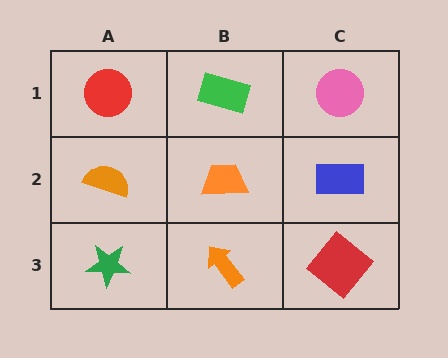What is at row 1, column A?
A red circle.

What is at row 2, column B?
An orange trapezoid.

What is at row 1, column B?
A green rectangle.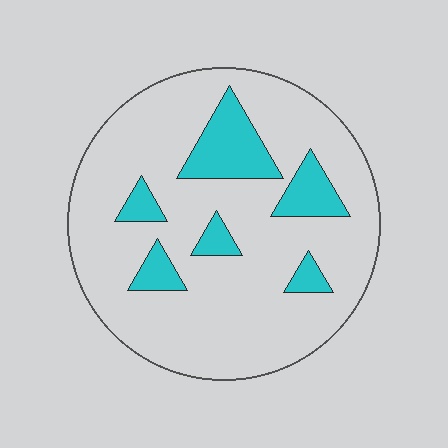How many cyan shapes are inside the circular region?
6.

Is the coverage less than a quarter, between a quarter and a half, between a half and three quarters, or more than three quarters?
Less than a quarter.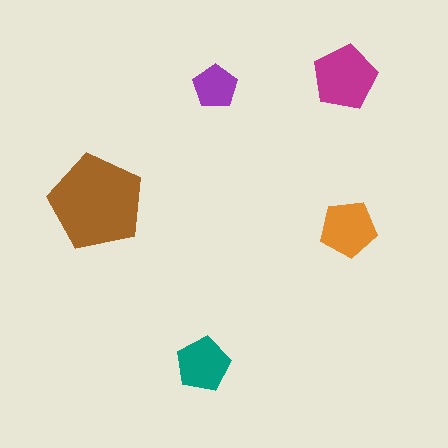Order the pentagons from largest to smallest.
the brown one, the magenta one, the orange one, the teal one, the purple one.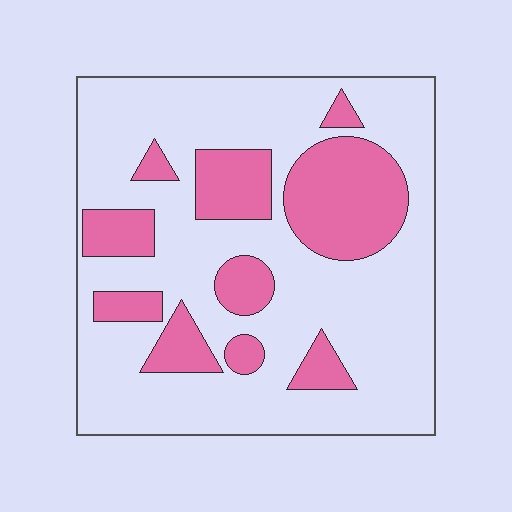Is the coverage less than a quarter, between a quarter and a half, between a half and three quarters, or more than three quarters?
Between a quarter and a half.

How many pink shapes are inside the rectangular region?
10.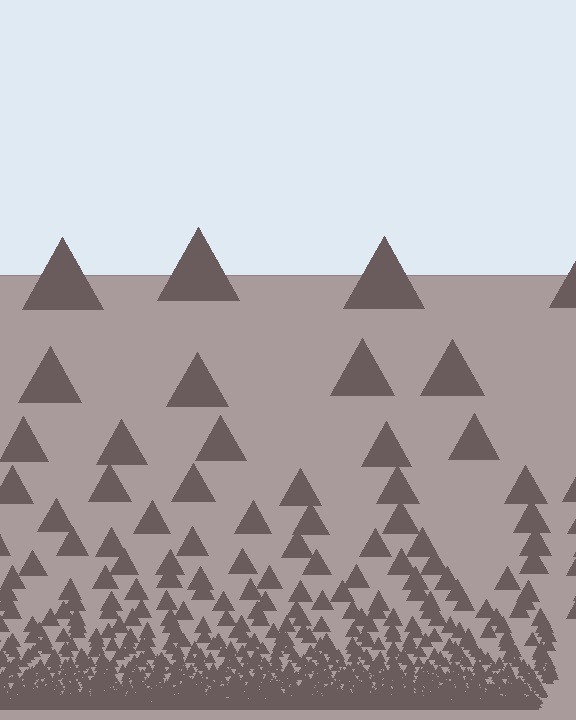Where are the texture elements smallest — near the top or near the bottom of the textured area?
Near the bottom.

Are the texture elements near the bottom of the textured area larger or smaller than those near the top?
Smaller. The gradient is inverted — elements near the bottom are smaller and denser.